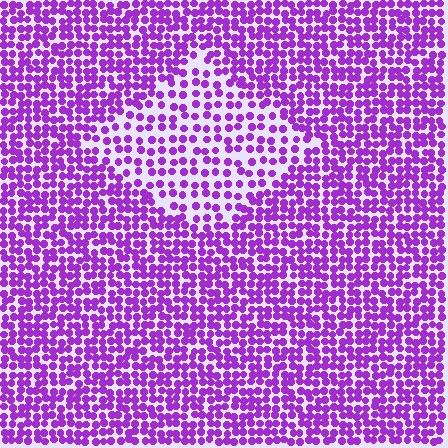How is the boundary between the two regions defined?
The boundary is defined by a change in element density (approximately 1.8x ratio). All elements are the same color, size, and shape.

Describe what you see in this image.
The image contains small purple elements arranged at two different densities. A diamond-shaped region is visible where the elements are less densely packed than the surrounding area.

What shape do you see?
I see a diamond.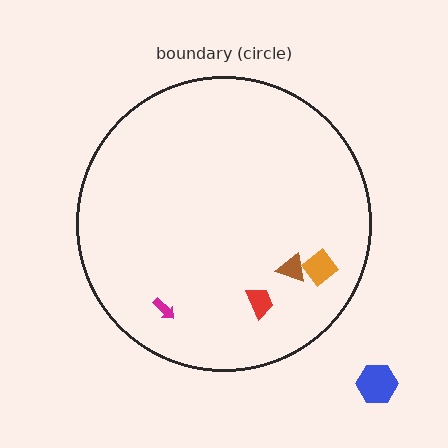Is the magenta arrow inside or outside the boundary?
Inside.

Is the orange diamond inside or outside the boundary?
Inside.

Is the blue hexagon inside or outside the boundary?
Outside.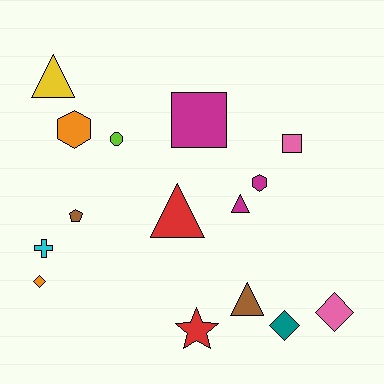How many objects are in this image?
There are 15 objects.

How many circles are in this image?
There is 1 circle.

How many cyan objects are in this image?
There is 1 cyan object.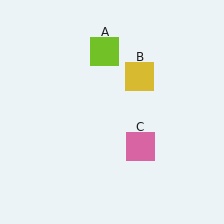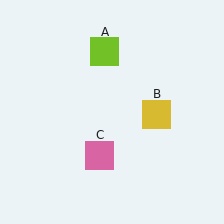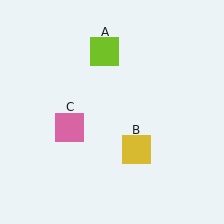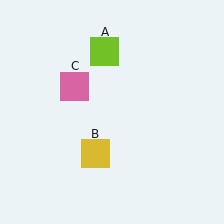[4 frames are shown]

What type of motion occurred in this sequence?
The yellow square (object B), pink square (object C) rotated clockwise around the center of the scene.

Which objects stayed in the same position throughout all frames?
Lime square (object A) remained stationary.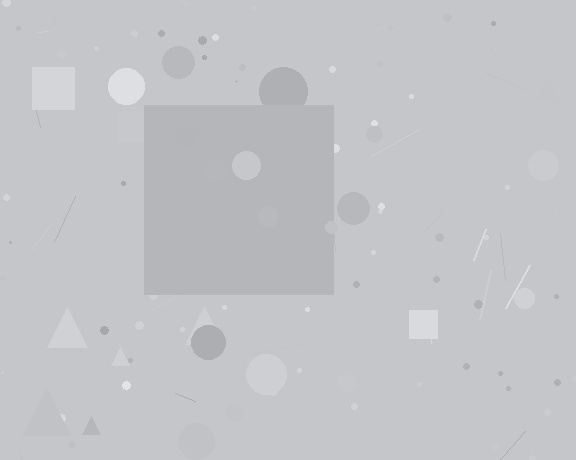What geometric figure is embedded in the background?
A square is embedded in the background.